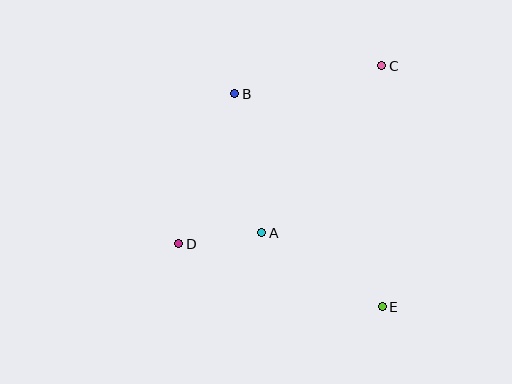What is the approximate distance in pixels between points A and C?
The distance between A and C is approximately 206 pixels.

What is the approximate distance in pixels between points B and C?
The distance between B and C is approximately 150 pixels.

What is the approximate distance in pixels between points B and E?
The distance between B and E is approximately 259 pixels.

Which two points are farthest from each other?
Points C and D are farthest from each other.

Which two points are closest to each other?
Points A and D are closest to each other.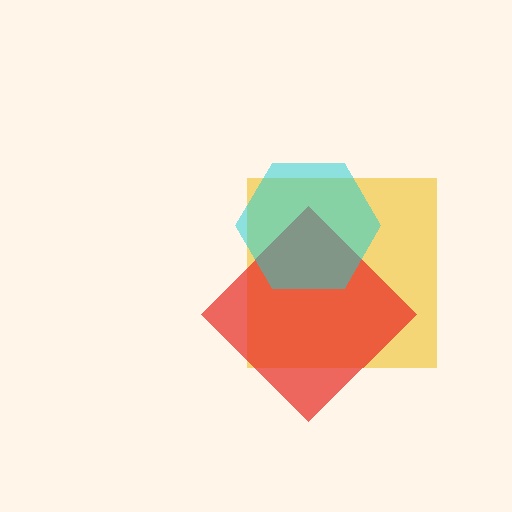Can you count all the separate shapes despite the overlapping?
Yes, there are 3 separate shapes.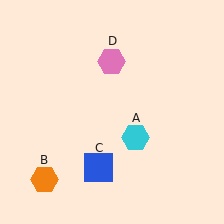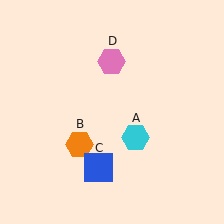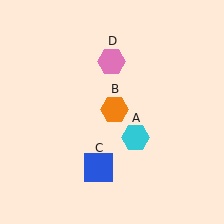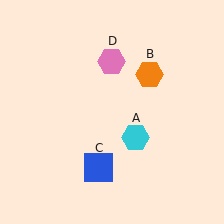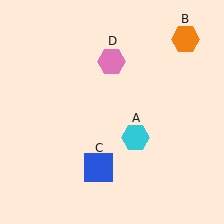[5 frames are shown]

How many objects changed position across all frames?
1 object changed position: orange hexagon (object B).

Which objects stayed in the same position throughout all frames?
Cyan hexagon (object A) and blue square (object C) and pink hexagon (object D) remained stationary.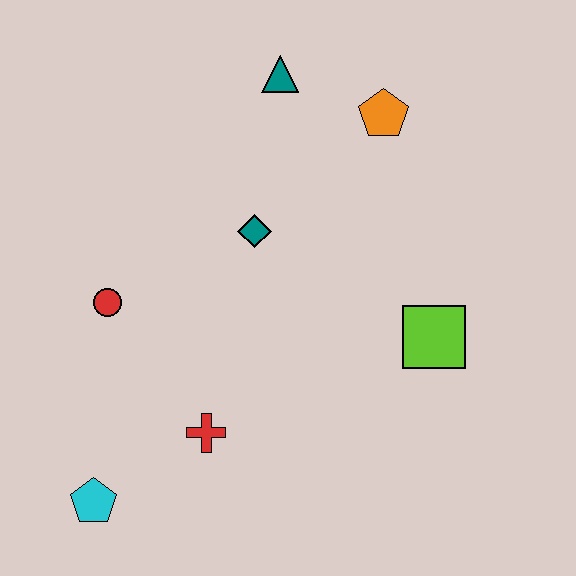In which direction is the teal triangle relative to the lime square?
The teal triangle is above the lime square.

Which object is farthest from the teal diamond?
The cyan pentagon is farthest from the teal diamond.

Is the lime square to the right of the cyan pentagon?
Yes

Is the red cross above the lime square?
No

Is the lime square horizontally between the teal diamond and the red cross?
No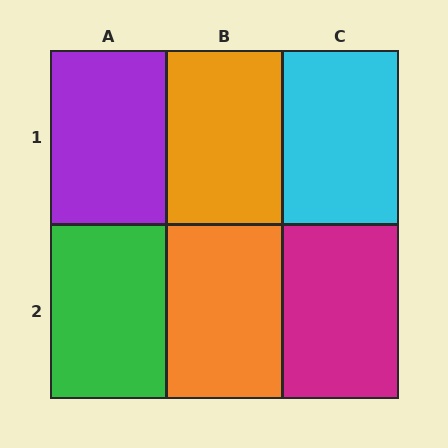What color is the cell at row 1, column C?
Cyan.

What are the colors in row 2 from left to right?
Green, orange, magenta.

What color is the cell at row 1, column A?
Purple.